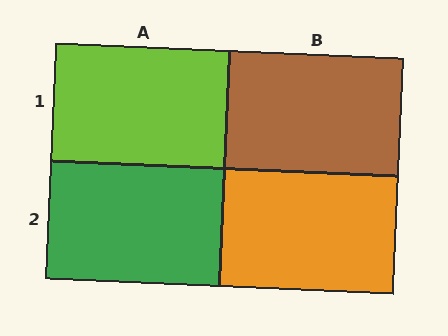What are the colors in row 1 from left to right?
Lime, brown.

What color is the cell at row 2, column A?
Green.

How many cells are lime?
1 cell is lime.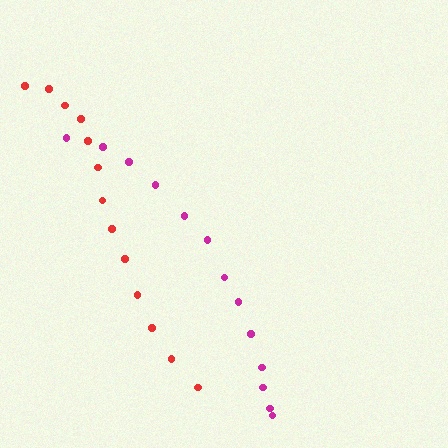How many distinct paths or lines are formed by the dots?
There are 2 distinct paths.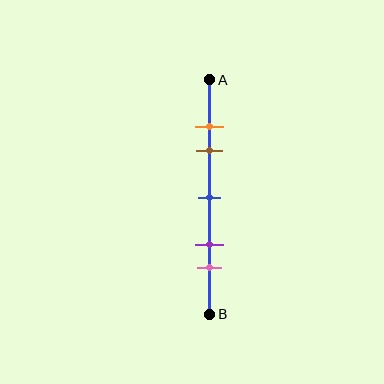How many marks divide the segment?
There are 5 marks dividing the segment.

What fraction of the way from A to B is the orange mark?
The orange mark is approximately 20% (0.2) of the way from A to B.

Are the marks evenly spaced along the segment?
No, the marks are not evenly spaced.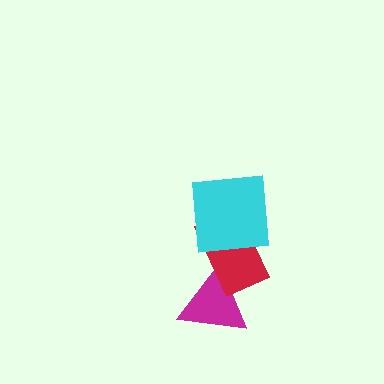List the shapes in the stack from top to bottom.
From top to bottom: the cyan square, the red rectangle, the magenta triangle.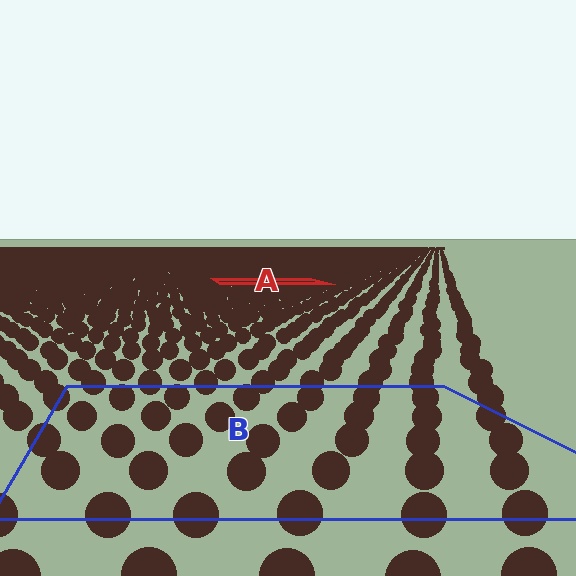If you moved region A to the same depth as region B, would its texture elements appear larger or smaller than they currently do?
They would appear larger. At a closer depth, the same texture elements are projected at a bigger on-screen size.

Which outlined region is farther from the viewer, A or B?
Region A is farther from the viewer — the texture elements inside it appear smaller and more densely packed.